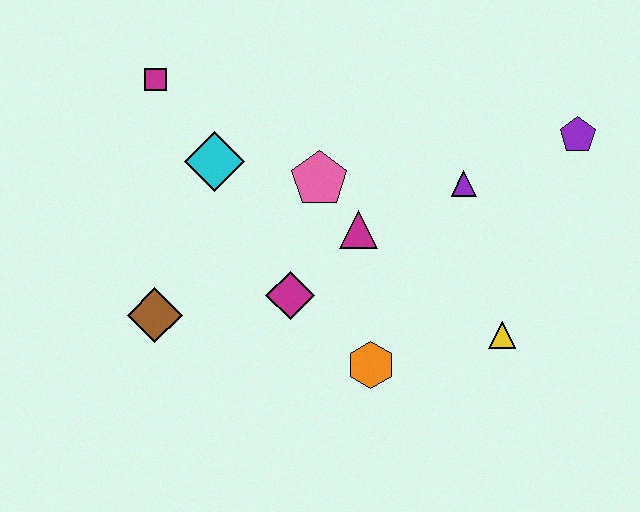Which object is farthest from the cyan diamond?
The purple pentagon is farthest from the cyan diamond.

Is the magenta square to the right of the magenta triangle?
No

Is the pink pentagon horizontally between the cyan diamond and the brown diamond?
No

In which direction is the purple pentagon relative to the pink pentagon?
The purple pentagon is to the right of the pink pentagon.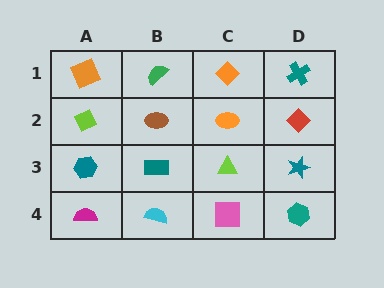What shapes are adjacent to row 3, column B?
A brown ellipse (row 2, column B), a cyan semicircle (row 4, column B), a teal hexagon (row 3, column A), a lime triangle (row 3, column C).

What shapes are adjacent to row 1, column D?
A red diamond (row 2, column D), an orange diamond (row 1, column C).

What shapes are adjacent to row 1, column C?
An orange ellipse (row 2, column C), a green semicircle (row 1, column B), a teal cross (row 1, column D).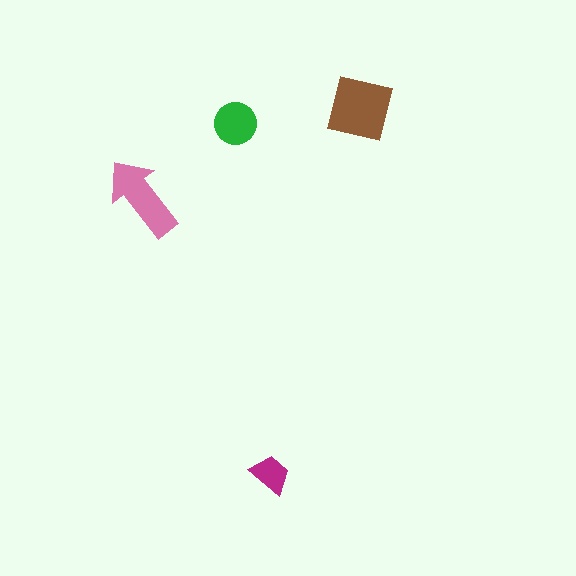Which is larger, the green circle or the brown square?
The brown square.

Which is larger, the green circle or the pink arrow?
The pink arrow.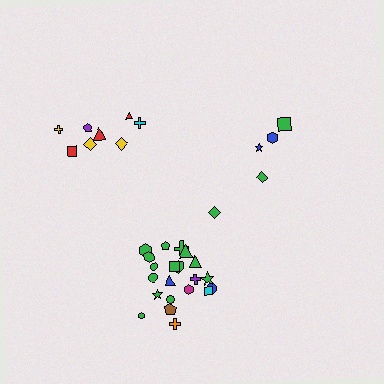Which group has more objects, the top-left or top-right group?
The top-left group.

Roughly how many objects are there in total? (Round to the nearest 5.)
Roughly 35 objects in total.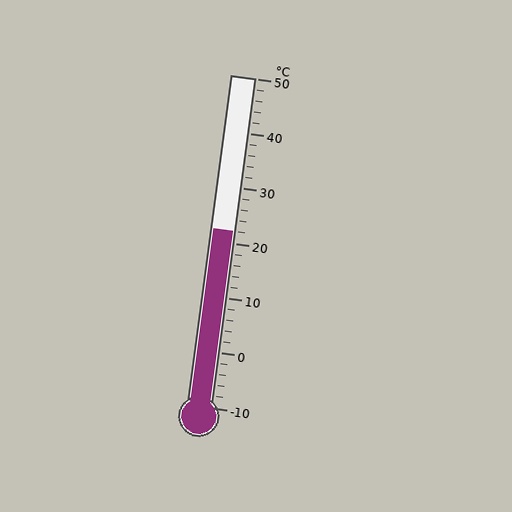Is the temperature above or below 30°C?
The temperature is below 30°C.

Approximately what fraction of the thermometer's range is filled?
The thermometer is filled to approximately 55% of its range.